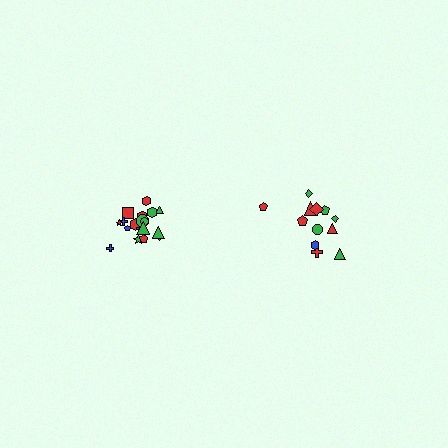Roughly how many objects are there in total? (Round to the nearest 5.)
Roughly 30 objects in total.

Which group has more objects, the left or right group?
The left group.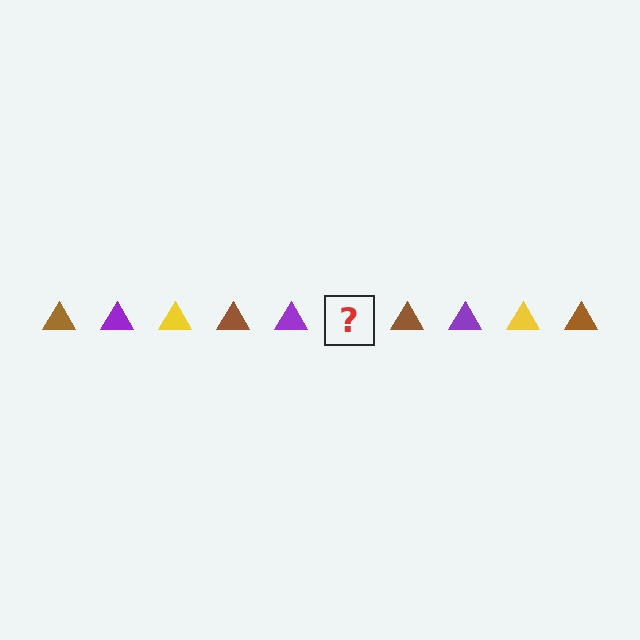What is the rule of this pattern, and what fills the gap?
The rule is that the pattern cycles through brown, purple, yellow triangles. The gap should be filled with a yellow triangle.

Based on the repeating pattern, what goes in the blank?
The blank should be a yellow triangle.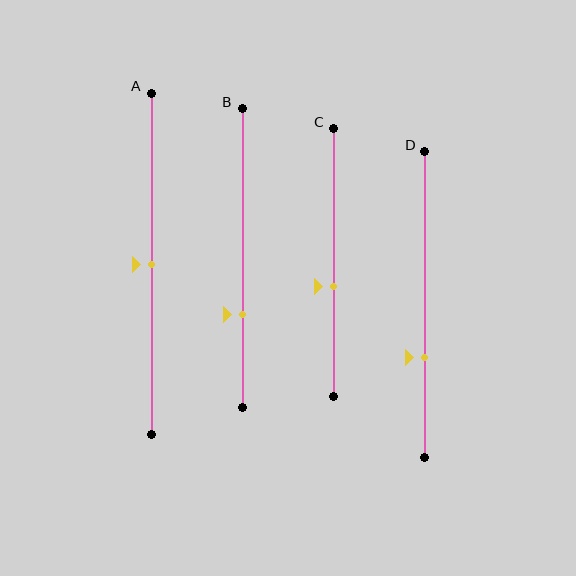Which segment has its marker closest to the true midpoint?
Segment A has its marker closest to the true midpoint.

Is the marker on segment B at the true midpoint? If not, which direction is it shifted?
No, the marker on segment B is shifted downward by about 19% of the segment length.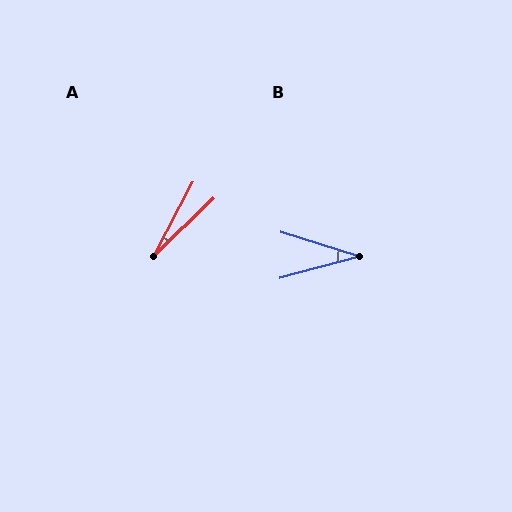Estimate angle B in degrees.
Approximately 32 degrees.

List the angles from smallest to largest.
A (18°), B (32°).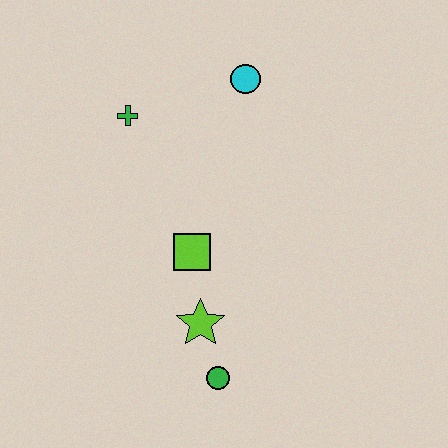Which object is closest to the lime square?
The lime star is closest to the lime square.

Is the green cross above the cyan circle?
No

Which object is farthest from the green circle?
The cyan circle is farthest from the green circle.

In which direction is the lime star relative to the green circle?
The lime star is above the green circle.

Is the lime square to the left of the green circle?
Yes